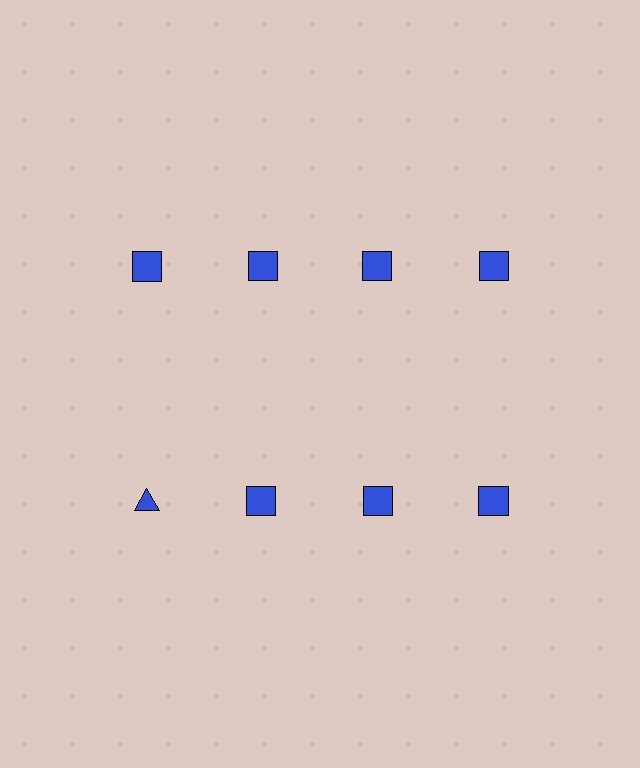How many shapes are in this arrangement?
There are 8 shapes arranged in a grid pattern.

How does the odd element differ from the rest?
It has a different shape: triangle instead of square.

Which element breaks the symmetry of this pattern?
The blue triangle in the second row, leftmost column breaks the symmetry. All other shapes are blue squares.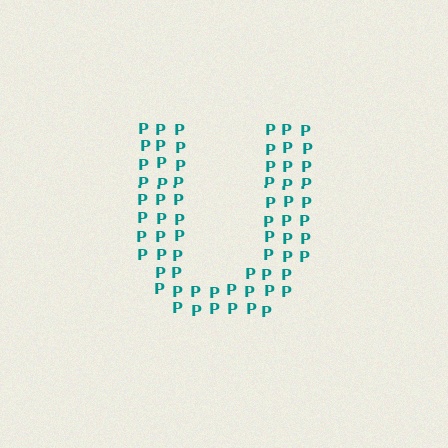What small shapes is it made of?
It is made of small letter P's.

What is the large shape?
The large shape is the letter U.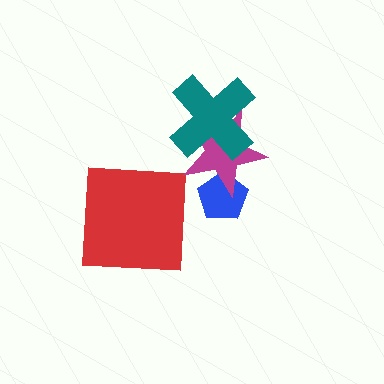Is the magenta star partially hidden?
Yes, it is partially covered by another shape.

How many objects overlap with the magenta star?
2 objects overlap with the magenta star.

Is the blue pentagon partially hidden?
Yes, it is partially covered by another shape.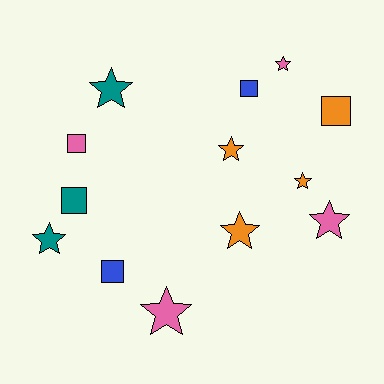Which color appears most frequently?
Orange, with 4 objects.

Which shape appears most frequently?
Star, with 8 objects.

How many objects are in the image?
There are 13 objects.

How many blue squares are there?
There are 2 blue squares.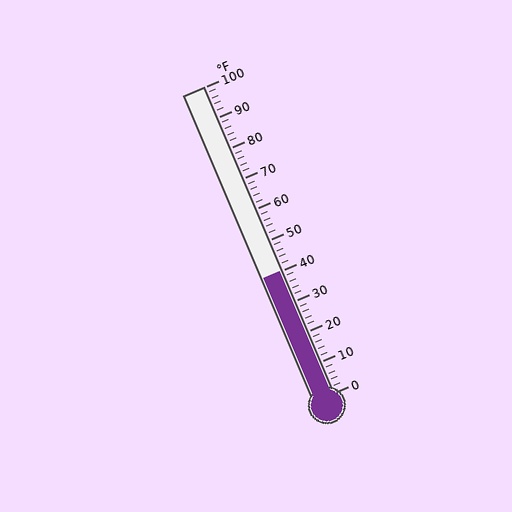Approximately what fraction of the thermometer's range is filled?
The thermometer is filled to approximately 40% of its range.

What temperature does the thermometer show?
The thermometer shows approximately 40°F.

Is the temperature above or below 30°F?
The temperature is above 30°F.